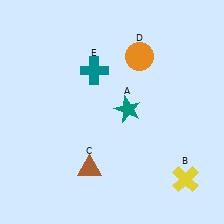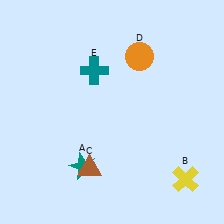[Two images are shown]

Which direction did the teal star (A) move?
The teal star (A) moved down.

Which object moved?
The teal star (A) moved down.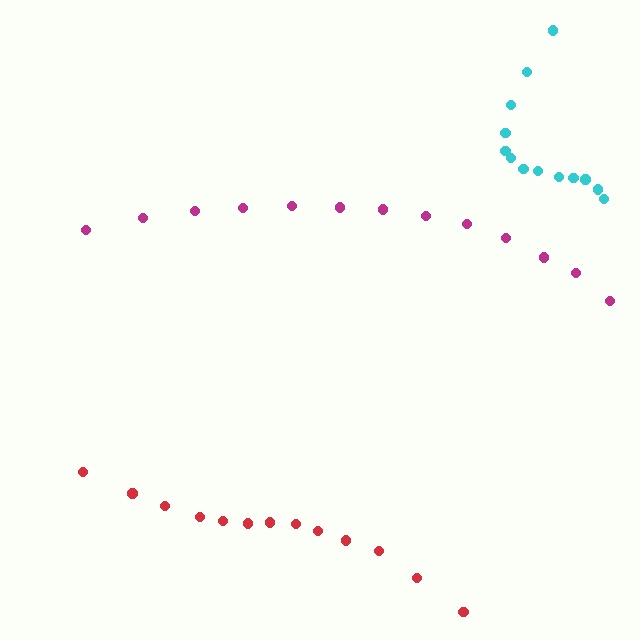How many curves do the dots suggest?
There are 3 distinct paths.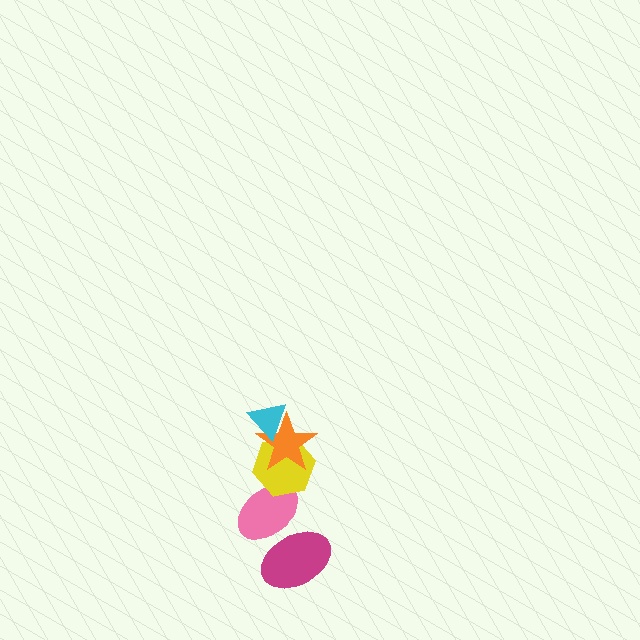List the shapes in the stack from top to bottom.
From top to bottom: the cyan triangle, the orange star, the yellow hexagon, the pink ellipse, the magenta ellipse.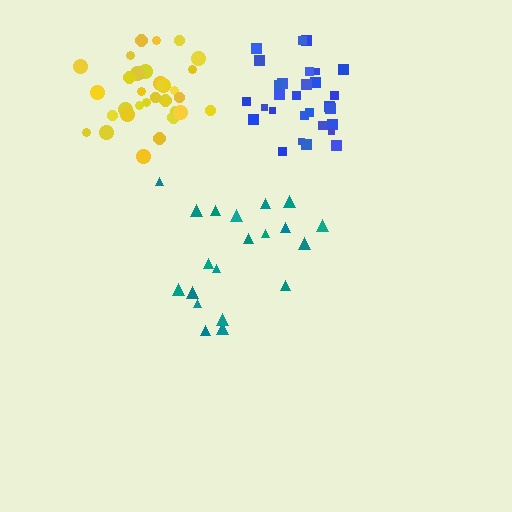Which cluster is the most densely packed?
Yellow.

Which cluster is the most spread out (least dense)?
Teal.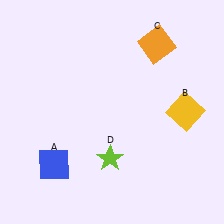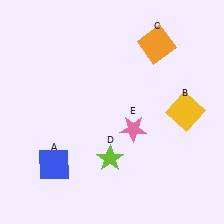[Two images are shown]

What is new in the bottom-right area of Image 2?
A pink star (E) was added in the bottom-right area of Image 2.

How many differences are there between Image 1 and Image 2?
There is 1 difference between the two images.